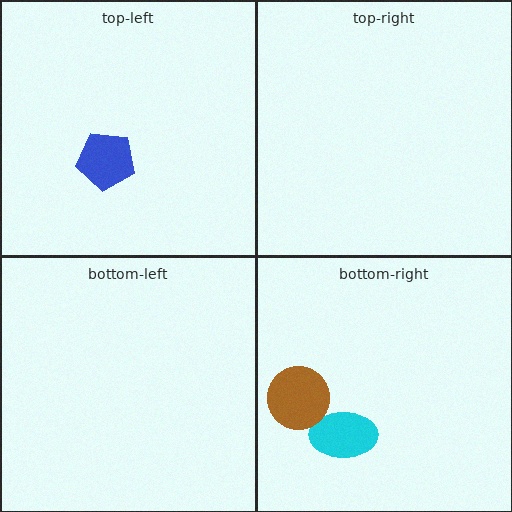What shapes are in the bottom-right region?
The cyan ellipse, the brown circle.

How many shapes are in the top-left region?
1.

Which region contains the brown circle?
The bottom-right region.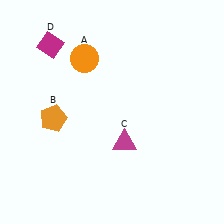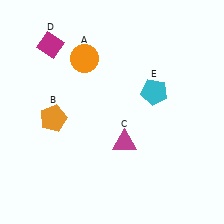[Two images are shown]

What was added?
A cyan pentagon (E) was added in Image 2.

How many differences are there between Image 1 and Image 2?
There is 1 difference between the two images.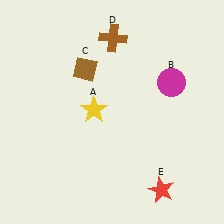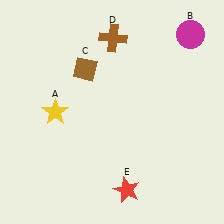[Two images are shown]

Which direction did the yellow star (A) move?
The yellow star (A) moved left.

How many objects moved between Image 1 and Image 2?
3 objects moved between the two images.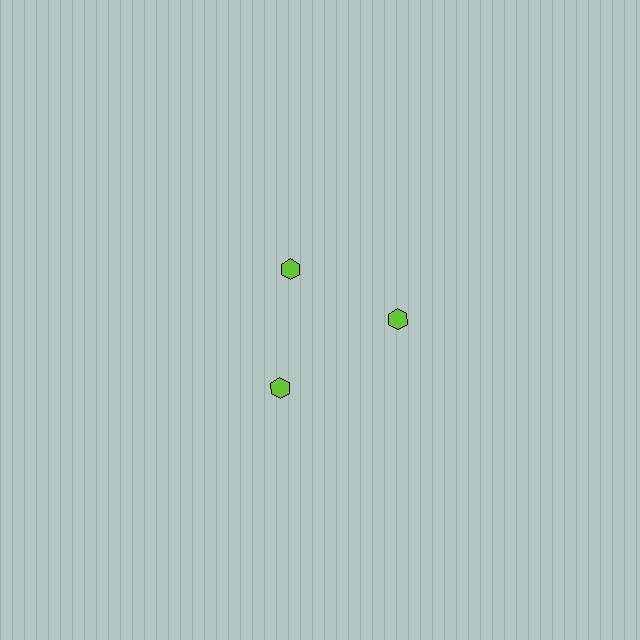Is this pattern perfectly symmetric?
No. The 3 lime hexagons are arranged in a ring, but one element near the 11 o'clock position is pulled inward toward the center, breaking the 3-fold rotational symmetry.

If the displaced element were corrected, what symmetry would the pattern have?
It would have 3-fold rotational symmetry — the pattern would map onto itself every 120 degrees.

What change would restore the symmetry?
The symmetry would be restored by moving it outward, back onto the ring so that all 3 hexagons sit at equal angles and equal distance from the center.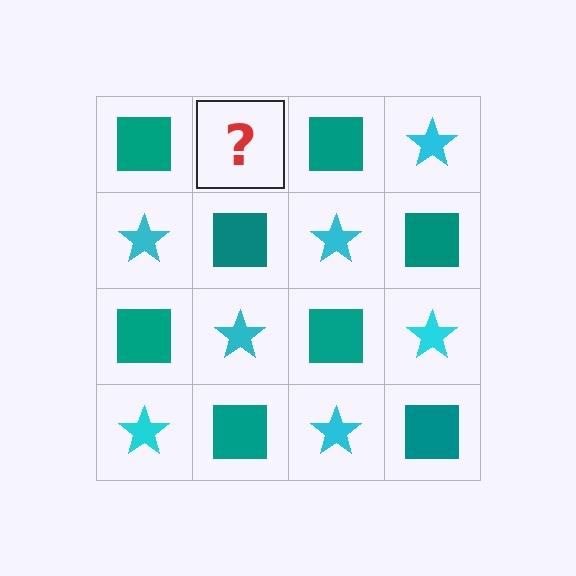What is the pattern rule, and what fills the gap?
The rule is that it alternates teal square and cyan star in a checkerboard pattern. The gap should be filled with a cyan star.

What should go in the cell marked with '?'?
The missing cell should contain a cyan star.